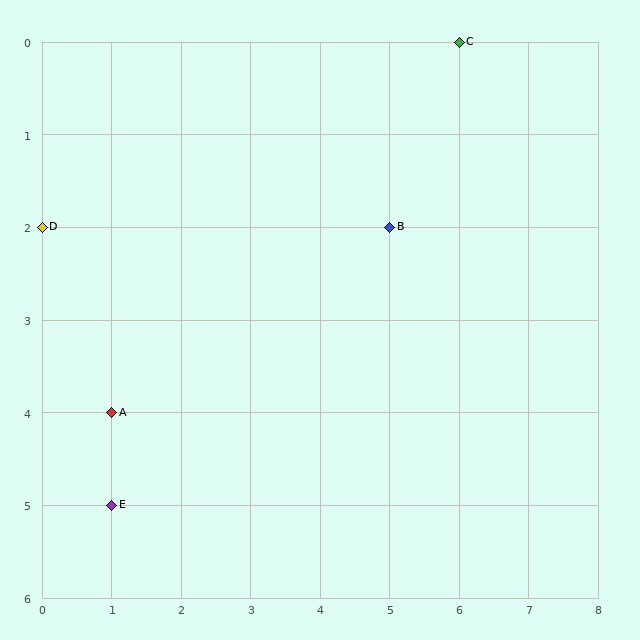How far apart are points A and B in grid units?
Points A and B are 4 columns and 2 rows apart (about 4.5 grid units diagonally).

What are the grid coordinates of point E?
Point E is at grid coordinates (1, 5).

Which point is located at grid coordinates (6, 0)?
Point C is at (6, 0).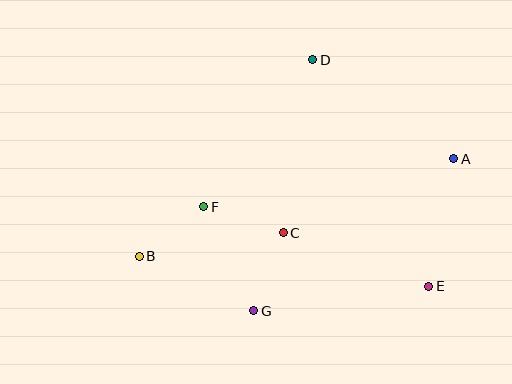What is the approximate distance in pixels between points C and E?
The distance between C and E is approximately 155 pixels.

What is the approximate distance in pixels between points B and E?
The distance between B and E is approximately 291 pixels.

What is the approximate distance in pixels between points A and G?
The distance between A and G is approximately 251 pixels.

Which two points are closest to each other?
Points B and F are closest to each other.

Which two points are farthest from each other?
Points A and B are farthest from each other.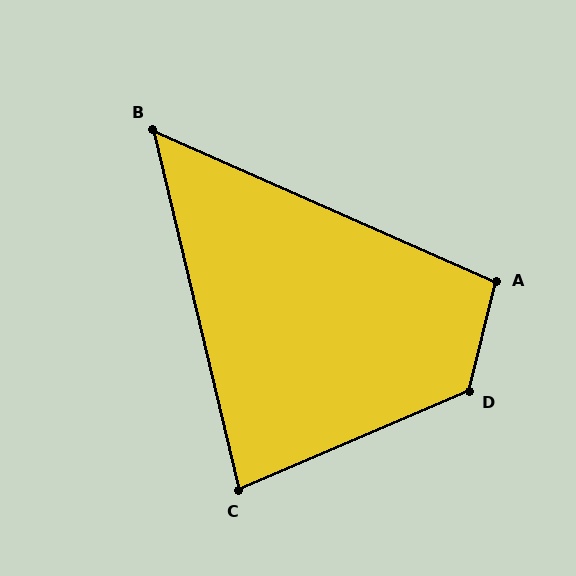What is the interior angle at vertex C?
Approximately 80 degrees (acute).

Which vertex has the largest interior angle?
D, at approximately 127 degrees.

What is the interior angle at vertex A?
Approximately 100 degrees (obtuse).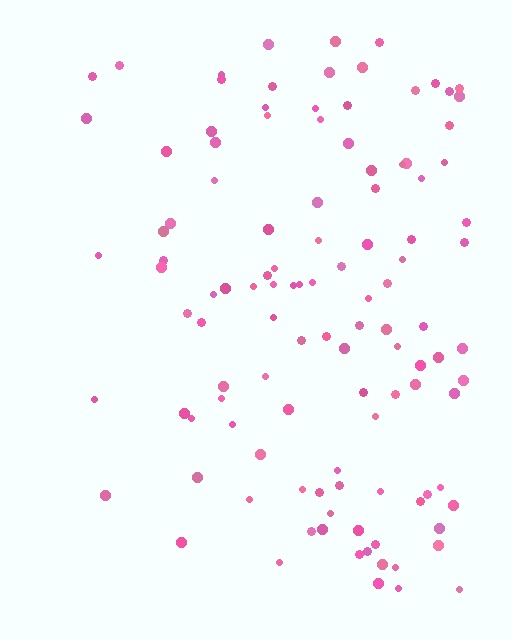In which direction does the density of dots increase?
From left to right, with the right side densest.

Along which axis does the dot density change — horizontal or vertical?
Horizontal.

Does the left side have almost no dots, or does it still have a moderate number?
Still a moderate number, just noticeably fewer than the right.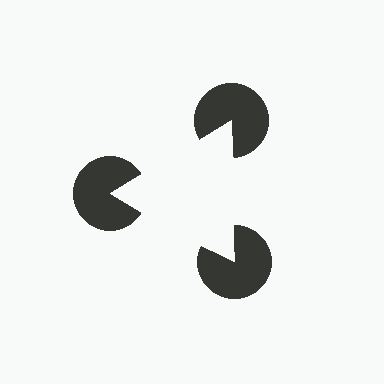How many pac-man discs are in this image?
There are 3 — one at each vertex of the illusory triangle.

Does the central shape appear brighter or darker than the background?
It typically appears slightly brighter than the background, even though no actual brightness change is drawn.